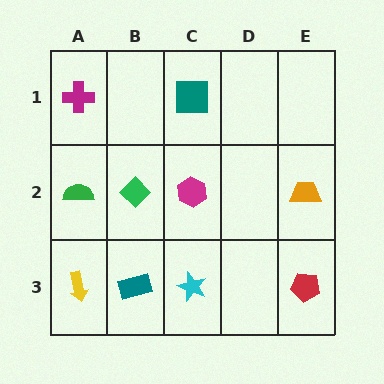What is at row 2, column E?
An orange trapezoid.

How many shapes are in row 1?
2 shapes.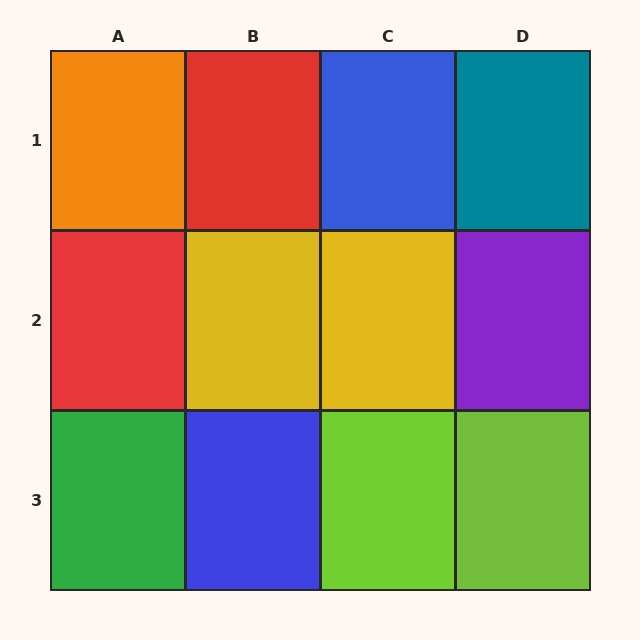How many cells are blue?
2 cells are blue.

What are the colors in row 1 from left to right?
Orange, red, blue, teal.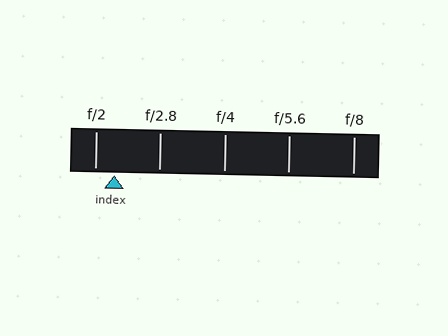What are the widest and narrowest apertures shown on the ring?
The widest aperture shown is f/2 and the narrowest is f/8.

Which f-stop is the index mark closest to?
The index mark is closest to f/2.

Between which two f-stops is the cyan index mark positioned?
The index mark is between f/2 and f/2.8.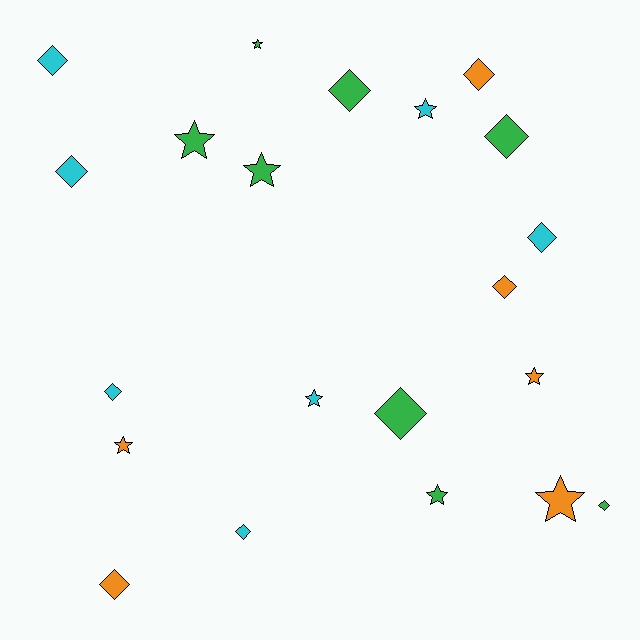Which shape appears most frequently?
Diamond, with 12 objects.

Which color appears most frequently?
Green, with 8 objects.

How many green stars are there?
There are 4 green stars.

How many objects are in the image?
There are 21 objects.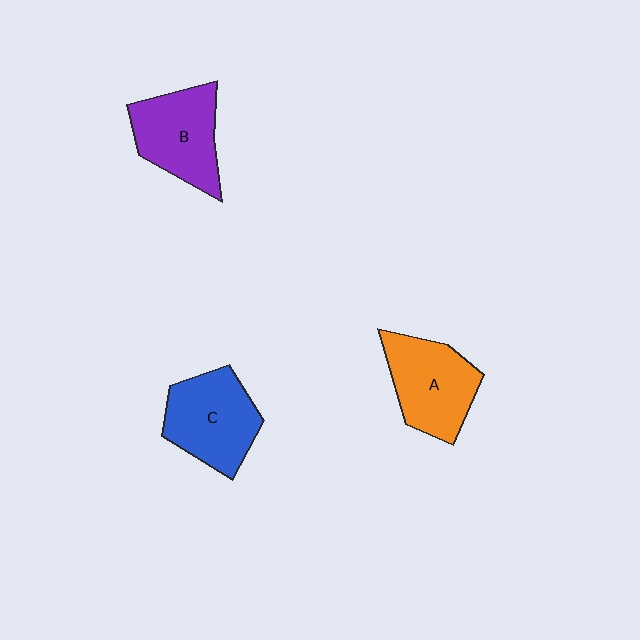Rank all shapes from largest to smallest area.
From largest to smallest: C (blue), A (orange), B (purple).